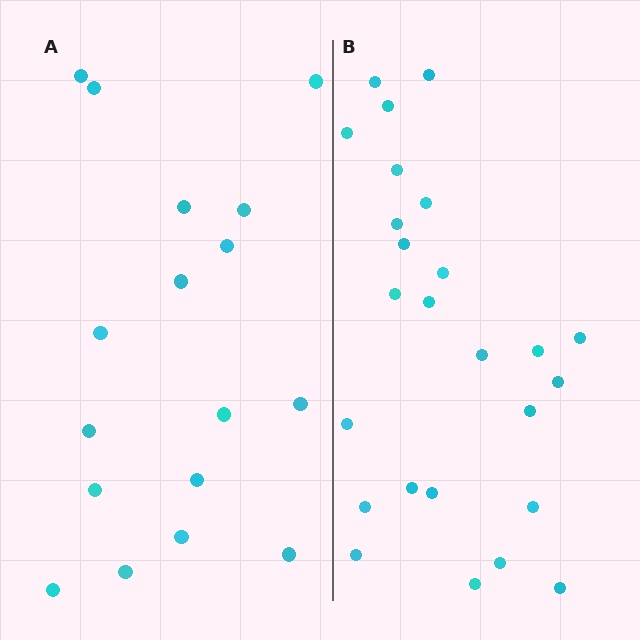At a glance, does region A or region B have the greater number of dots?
Region B (the right region) has more dots.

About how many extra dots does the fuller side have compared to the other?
Region B has roughly 8 or so more dots than region A.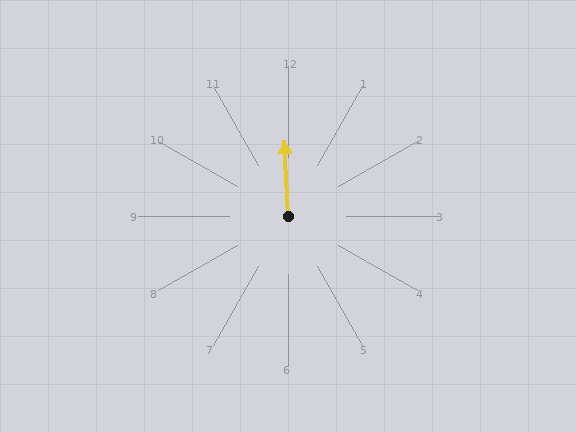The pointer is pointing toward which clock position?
Roughly 12 o'clock.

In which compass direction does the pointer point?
North.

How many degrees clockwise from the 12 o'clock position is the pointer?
Approximately 357 degrees.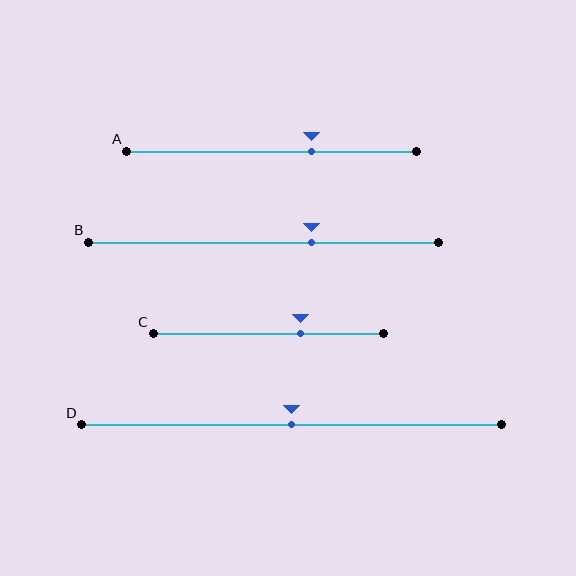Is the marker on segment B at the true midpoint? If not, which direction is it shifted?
No, the marker on segment B is shifted to the right by about 14% of the segment length.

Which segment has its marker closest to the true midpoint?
Segment D has its marker closest to the true midpoint.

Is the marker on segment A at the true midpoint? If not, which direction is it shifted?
No, the marker on segment A is shifted to the right by about 14% of the segment length.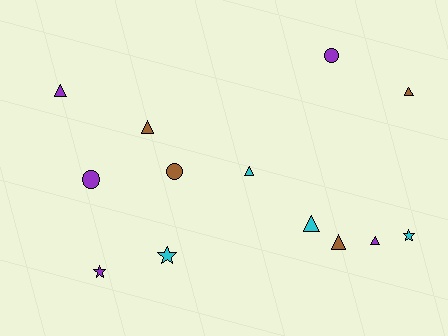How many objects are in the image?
There are 13 objects.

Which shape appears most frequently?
Triangle, with 7 objects.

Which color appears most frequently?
Purple, with 5 objects.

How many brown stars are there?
There are no brown stars.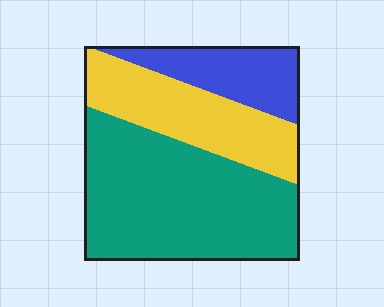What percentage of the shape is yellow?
Yellow covers roughly 30% of the shape.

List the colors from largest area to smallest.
From largest to smallest: teal, yellow, blue.